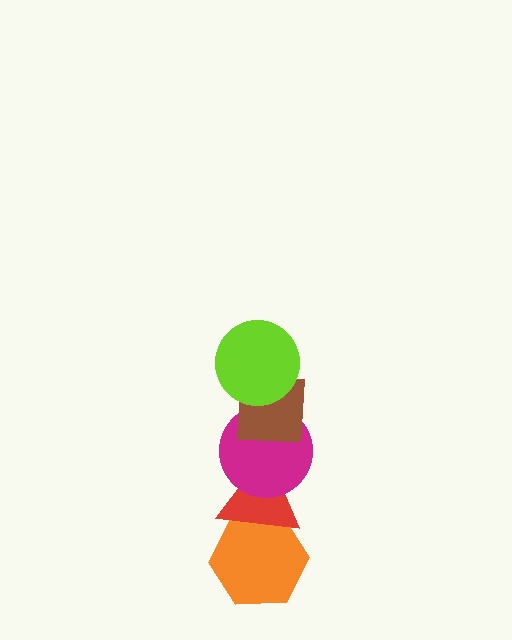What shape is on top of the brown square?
The lime circle is on top of the brown square.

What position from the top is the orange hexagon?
The orange hexagon is 5th from the top.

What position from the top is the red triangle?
The red triangle is 4th from the top.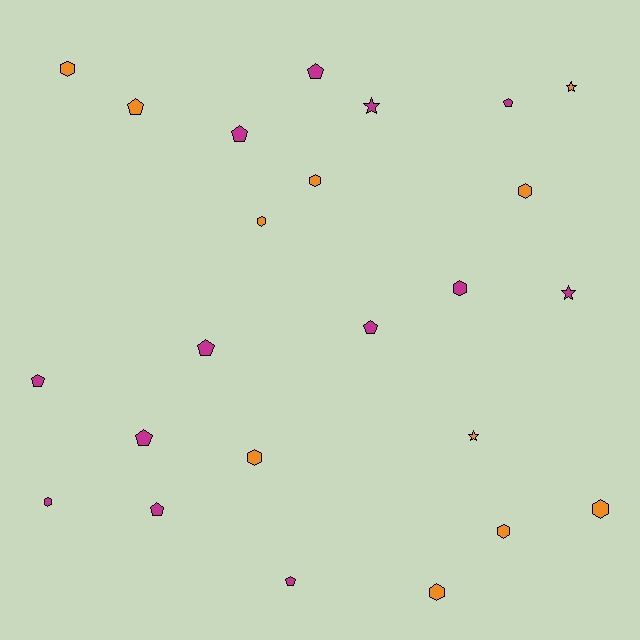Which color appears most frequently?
Magenta, with 13 objects.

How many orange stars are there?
There are 2 orange stars.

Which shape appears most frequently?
Hexagon, with 10 objects.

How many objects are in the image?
There are 24 objects.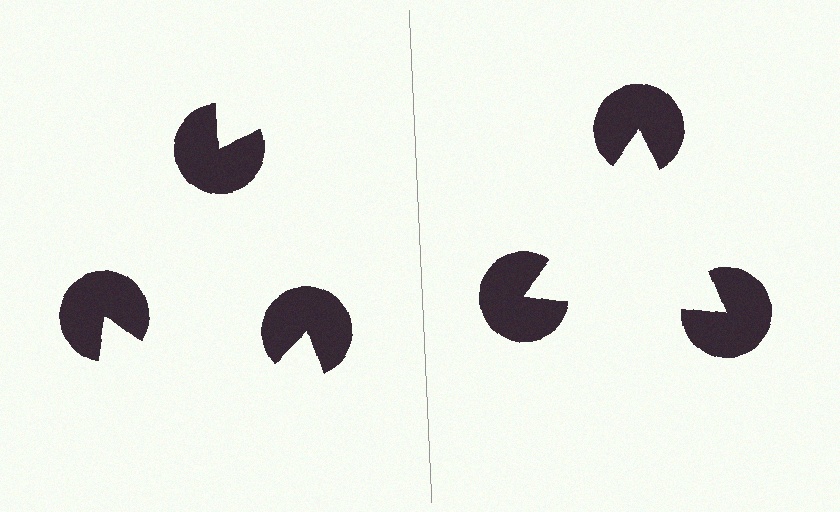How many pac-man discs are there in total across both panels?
6 — 3 on each side.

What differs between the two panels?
The pac-man discs are positioned identically on both sides; only the wedge orientations differ. On the right they align to a triangle; on the left they are misaligned.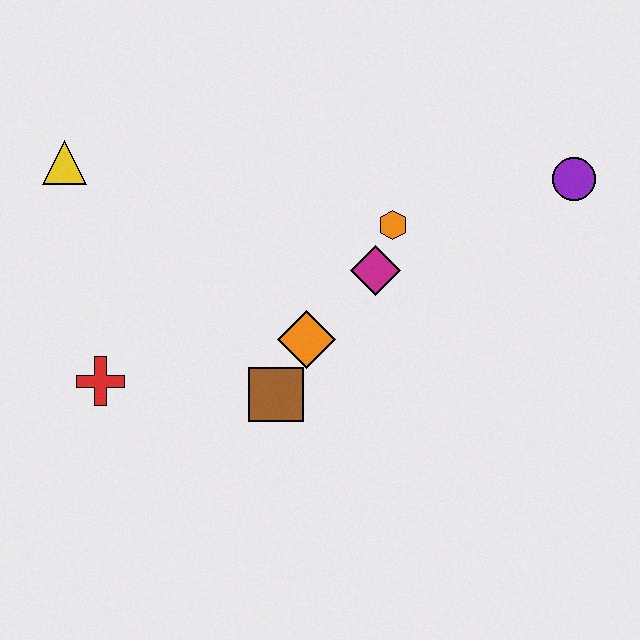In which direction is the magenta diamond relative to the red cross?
The magenta diamond is to the right of the red cross.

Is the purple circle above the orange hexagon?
Yes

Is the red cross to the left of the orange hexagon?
Yes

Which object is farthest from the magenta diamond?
The yellow triangle is farthest from the magenta diamond.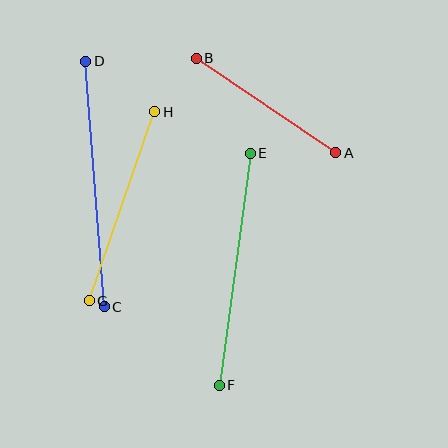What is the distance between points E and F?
The distance is approximately 234 pixels.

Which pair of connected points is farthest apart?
Points C and D are farthest apart.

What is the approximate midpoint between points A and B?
The midpoint is at approximately (266, 106) pixels.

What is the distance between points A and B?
The distance is approximately 168 pixels.